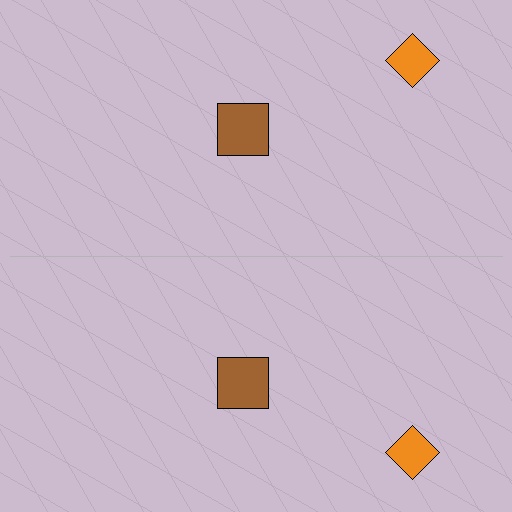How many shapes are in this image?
There are 4 shapes in this image.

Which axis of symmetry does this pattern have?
The pattern has a horizontal axis of symmetry running through the center of the image.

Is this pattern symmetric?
Yes, this pattern has bilateral (reflection) symmetry.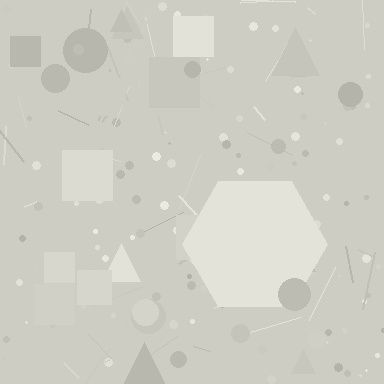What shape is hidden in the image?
A hexagon is hidden in the image.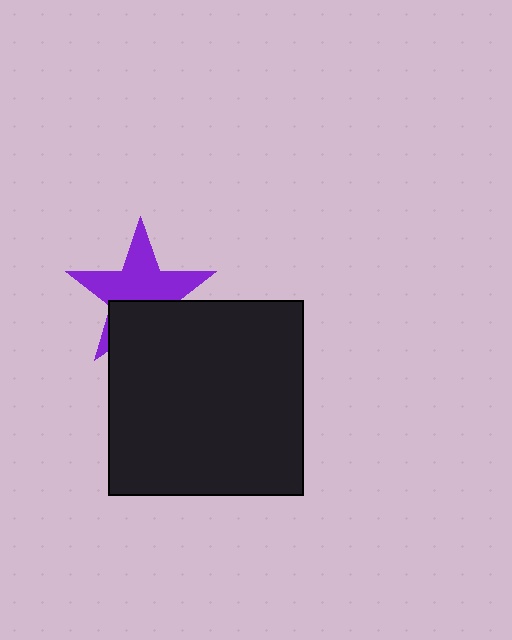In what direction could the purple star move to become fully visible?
The purple star could move up. That would shift it out from behind the black square entirely.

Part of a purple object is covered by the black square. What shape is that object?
It is a star.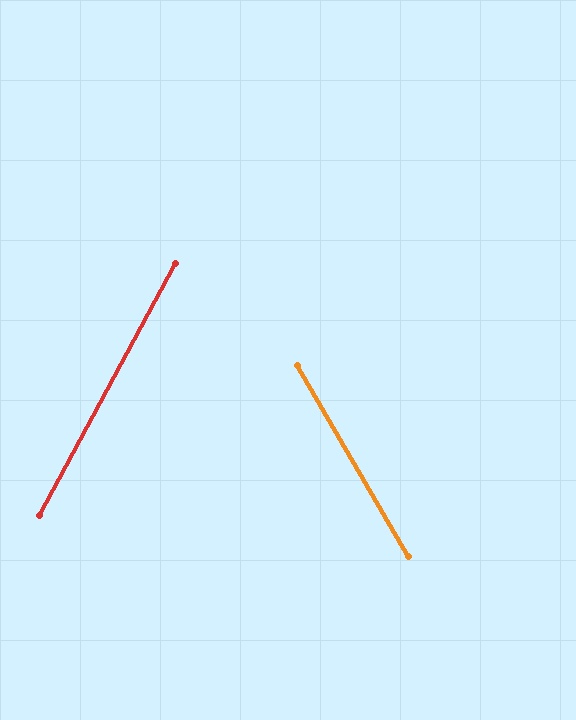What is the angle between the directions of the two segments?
Approximately 58 degrees.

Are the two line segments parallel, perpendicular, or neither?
Neither parallel nor perpendicular — they differ by about 58°.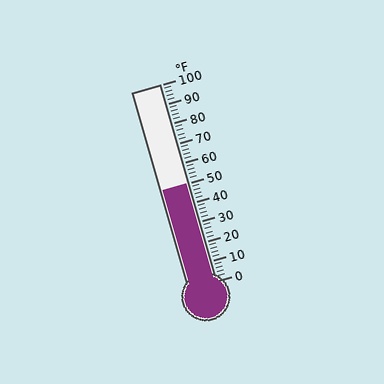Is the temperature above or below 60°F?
The temperature is below 60°F.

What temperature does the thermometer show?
The thermometer shows approximately 50°F.